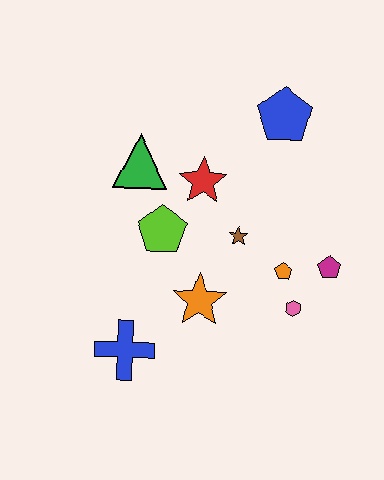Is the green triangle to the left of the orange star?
Yes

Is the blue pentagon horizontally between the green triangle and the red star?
No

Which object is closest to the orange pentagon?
The pink hexagon is closest to the orange pentagon.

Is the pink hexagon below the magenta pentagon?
Yes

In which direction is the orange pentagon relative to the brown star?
The orange pentagon is to the right of the brown star.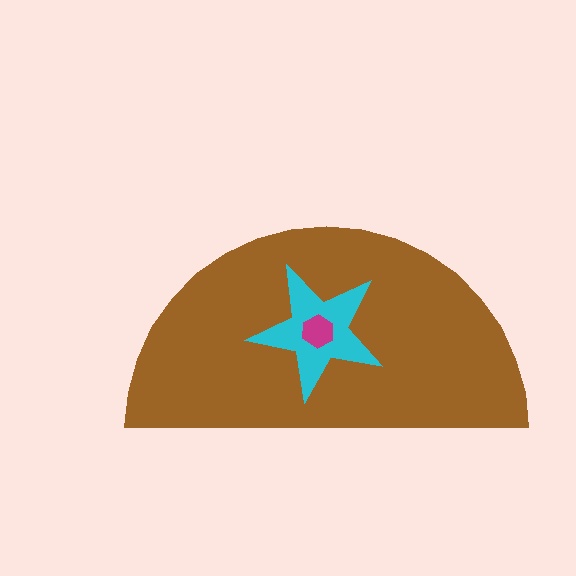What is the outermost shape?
The brown semicircle.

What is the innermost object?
The magenta hexagon.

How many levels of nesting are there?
3.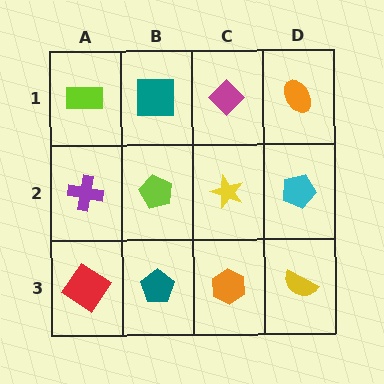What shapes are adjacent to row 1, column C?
A yellow star (row 2, column C), a teal square (row 1, column B), an orange ellipse (row 1, column D).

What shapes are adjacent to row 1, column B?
A lime pentagon (row 2, column B), a lime rectangle (row 1, column A), a magenta diamond (row 1, column C).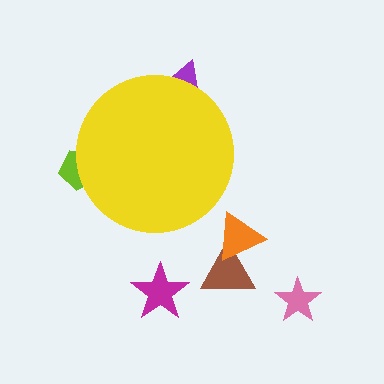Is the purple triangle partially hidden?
Yes, the purple triangle is partially hidden behind the yellow circle.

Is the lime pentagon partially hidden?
Yes, the lime pentagon is partially hidden behind the yellow circle.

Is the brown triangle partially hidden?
No, the brown triangle is fully visible.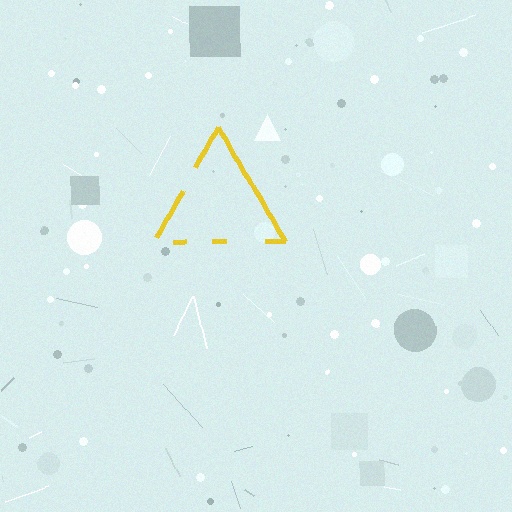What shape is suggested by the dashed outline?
The dashed outline suggests a triangle.